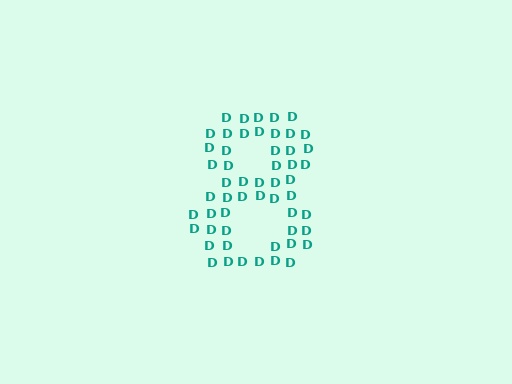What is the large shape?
The large shape is the digit 8.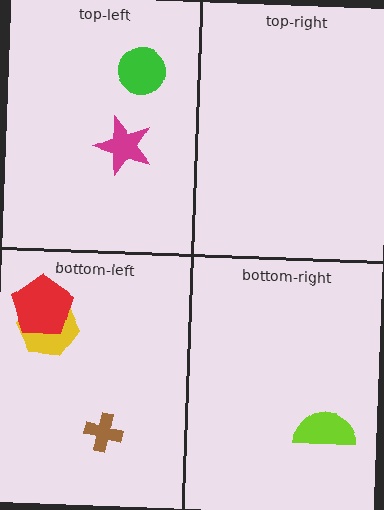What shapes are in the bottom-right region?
The lime semicircle.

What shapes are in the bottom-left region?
The yellow hexagon, the brown cross, the red pentagon.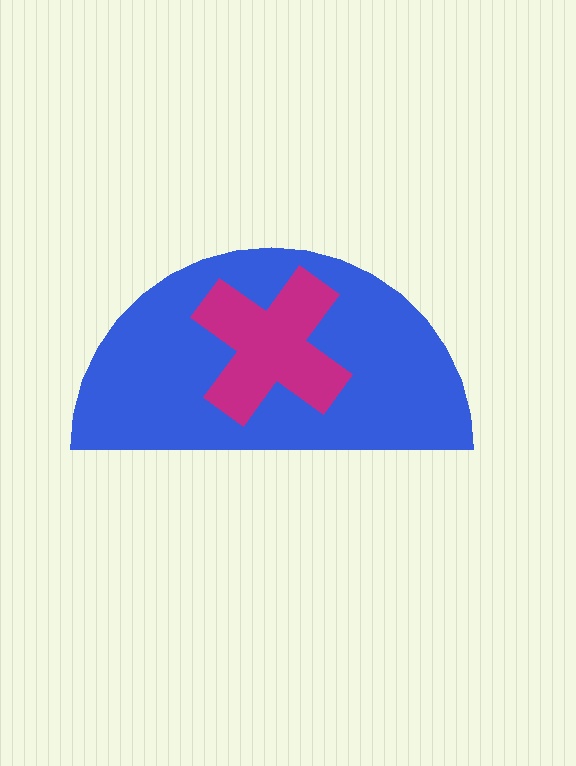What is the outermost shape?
The blue semicircle.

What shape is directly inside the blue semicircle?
The magenta cross.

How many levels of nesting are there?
2.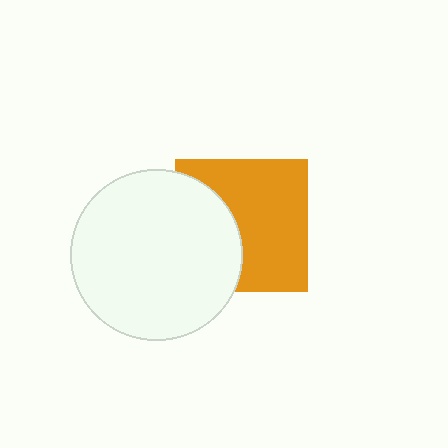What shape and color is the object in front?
The object in front is a white circle.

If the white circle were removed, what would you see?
You would see the complete orange square.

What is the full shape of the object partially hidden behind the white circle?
The partially hidden object is an orange square.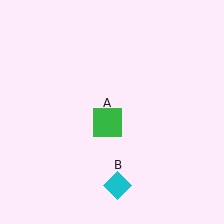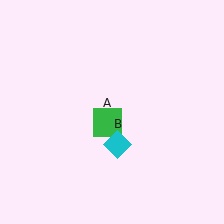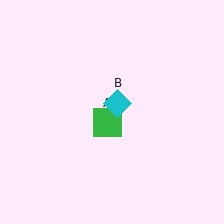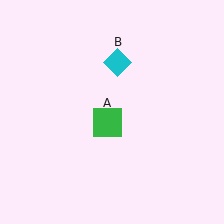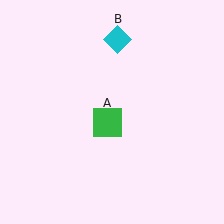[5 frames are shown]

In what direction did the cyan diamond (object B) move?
The cyan diamond (object B) moved up.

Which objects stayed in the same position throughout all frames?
Green square (object A) remained stationary.